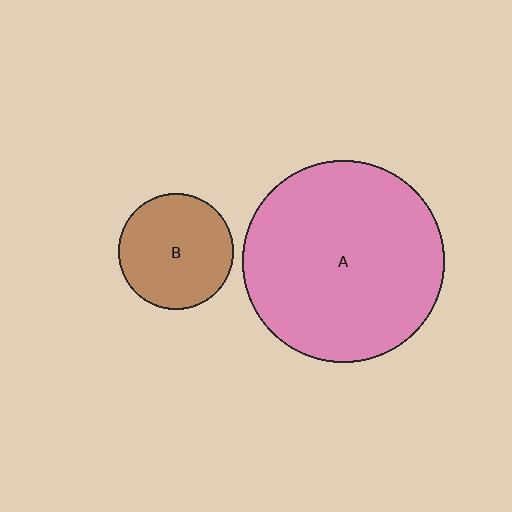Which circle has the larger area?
Circle A (pink).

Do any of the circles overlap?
No, none of the circles overlap.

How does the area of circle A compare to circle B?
Approximately 3.0 times.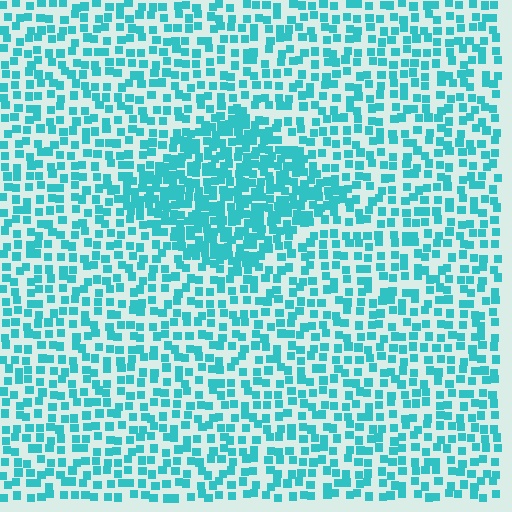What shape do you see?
I see a diamond.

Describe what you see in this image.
The image contains small cyan elements arranged at two different densities. A diamond-shaped region is visible where the elements are more densely packed than the surrounding area.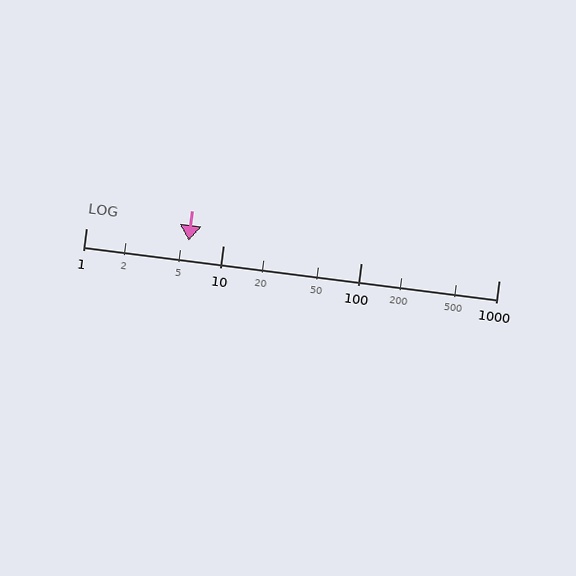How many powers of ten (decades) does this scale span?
The scale spans 3 decades, from 1 to 1000.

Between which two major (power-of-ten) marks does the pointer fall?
The pointer is between 1 and 10.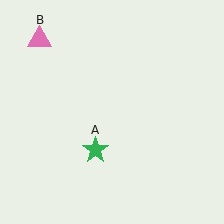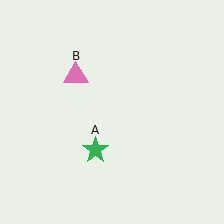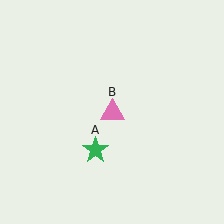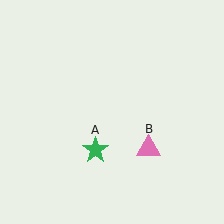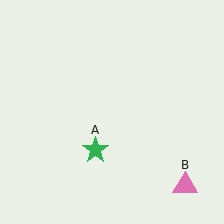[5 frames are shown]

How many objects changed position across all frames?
1 object changed position: pink triangle (object B).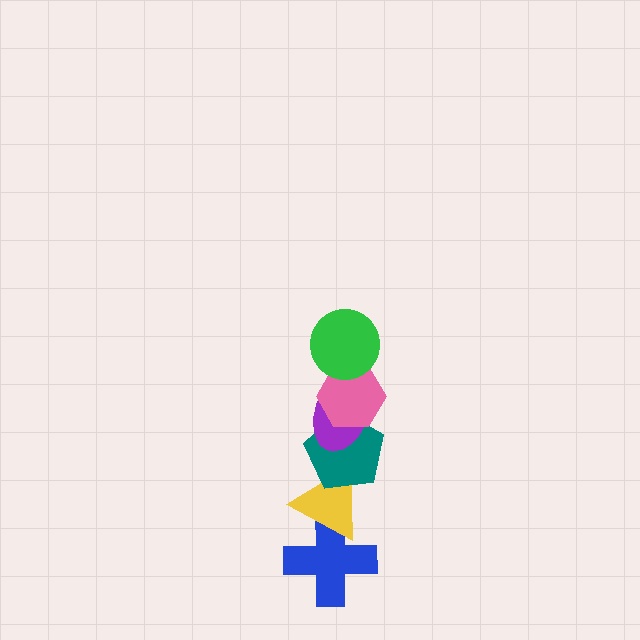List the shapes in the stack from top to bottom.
From top to bottom: the green circle, the pink hexagon, the purple ellipse, the teal pentagon, the yellow triangle, the blue cross.